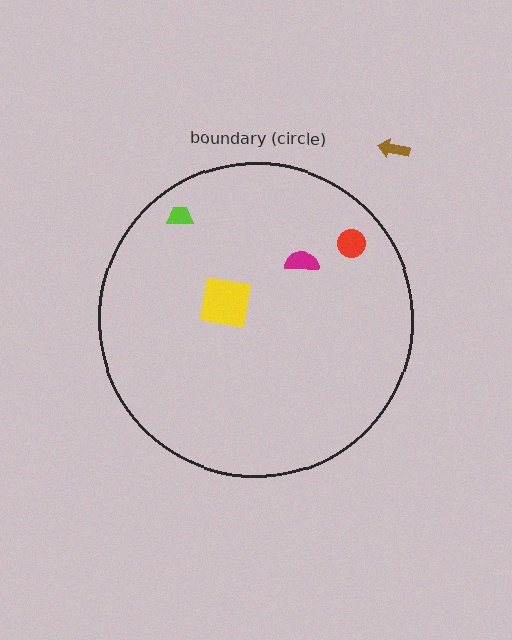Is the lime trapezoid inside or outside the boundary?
Inside.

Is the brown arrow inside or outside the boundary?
Outside.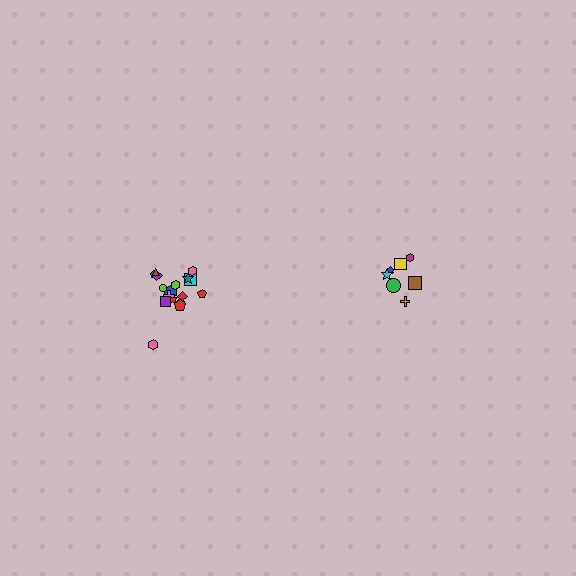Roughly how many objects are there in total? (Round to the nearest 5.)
Roughly 25 objects in total.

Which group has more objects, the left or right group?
The left group.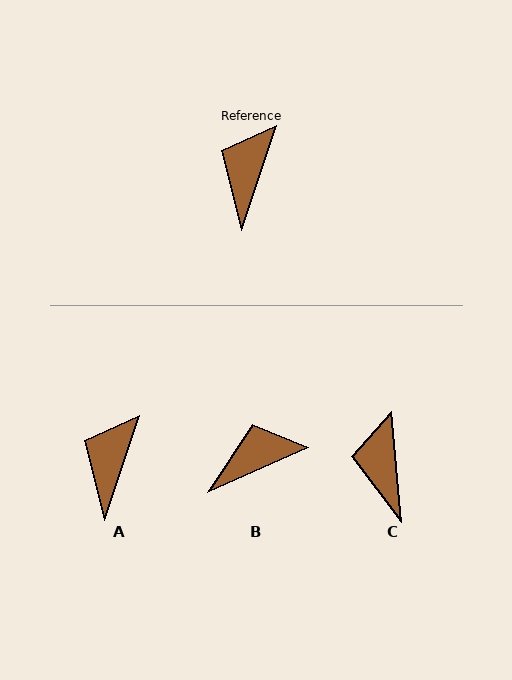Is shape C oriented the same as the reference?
No, it is off by about 23 degrees.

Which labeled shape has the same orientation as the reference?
A.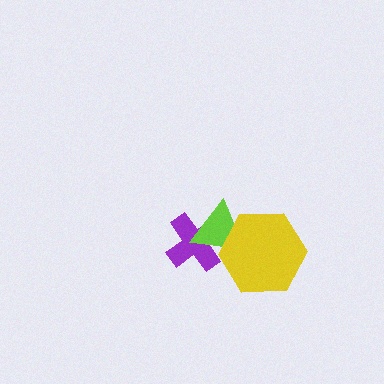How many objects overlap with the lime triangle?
2 objects overlap with the lime triangle.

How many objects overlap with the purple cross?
1 object overlaps with the purple cross.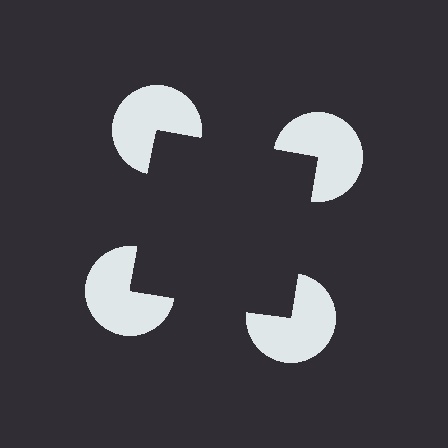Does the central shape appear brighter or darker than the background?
It typically appears slightly darker than the background, even though no actual brightness change is drawn.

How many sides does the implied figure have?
4 sides.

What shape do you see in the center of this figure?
An illusory square — its edges are inferred from the aligned wedge cuts in the pac-man discs, not physically drawn.